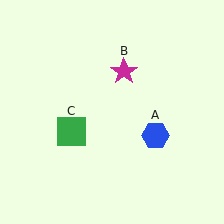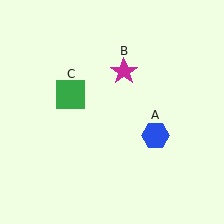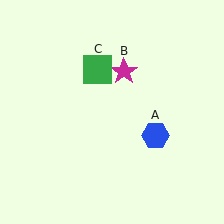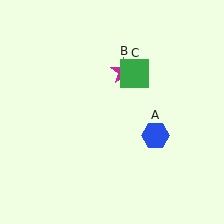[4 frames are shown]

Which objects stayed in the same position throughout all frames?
Blue hexagon (object A) and magenta star (object B) remained stationary.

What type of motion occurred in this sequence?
The green square (object C) rotated clockwise around the center of the scene.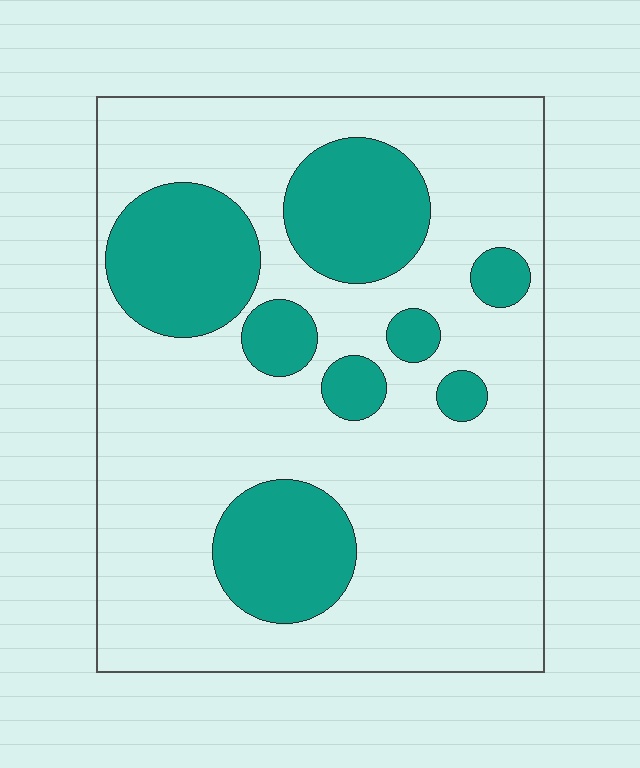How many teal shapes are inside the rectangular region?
8.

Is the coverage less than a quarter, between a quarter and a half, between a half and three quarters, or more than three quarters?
Between a quarter and a half.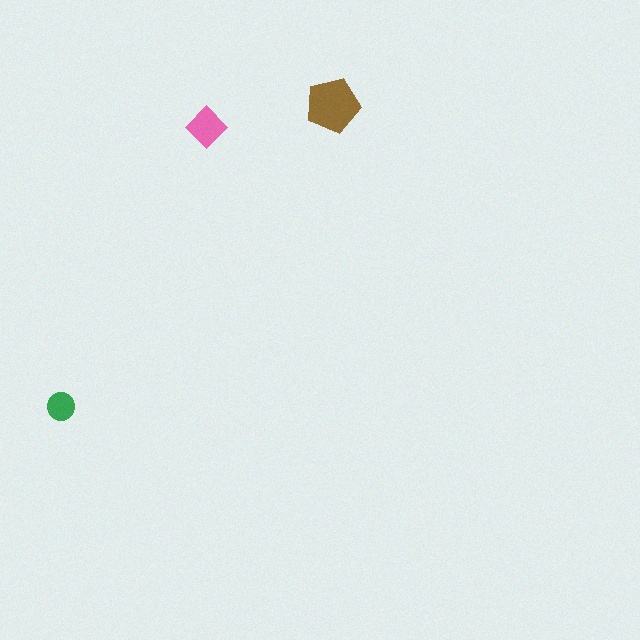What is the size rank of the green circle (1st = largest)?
3rd.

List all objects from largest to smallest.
The brown pentagon, the pink diamond, the green circle.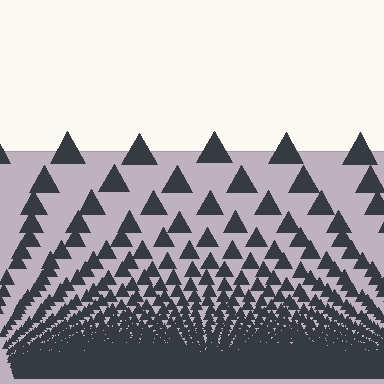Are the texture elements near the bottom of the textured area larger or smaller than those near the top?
Smaller. The gradient is inverted — elements near the bottom are smaller and denser.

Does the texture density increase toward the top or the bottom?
Density increases toward the bottom.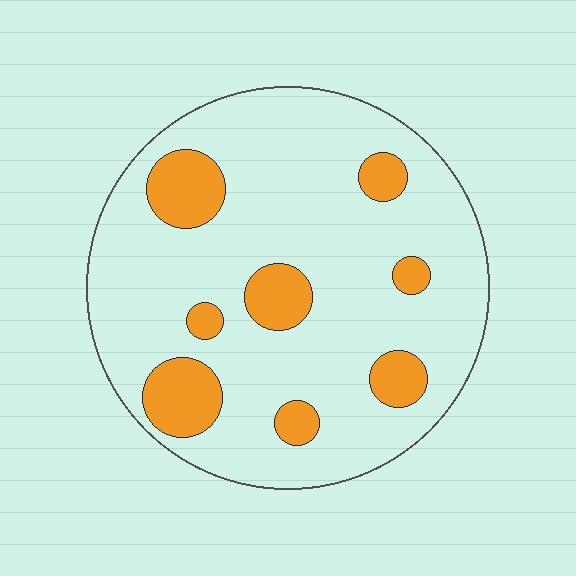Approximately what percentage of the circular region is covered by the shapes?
Approximately 20%.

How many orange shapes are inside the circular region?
8.